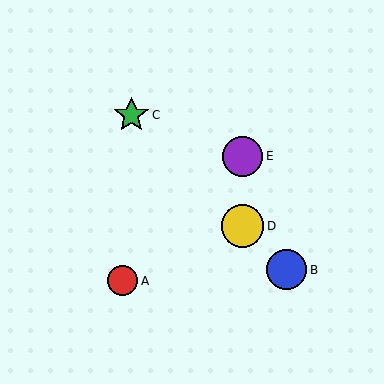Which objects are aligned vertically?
Objects D, E are aligned vertically.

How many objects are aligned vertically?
2 objects (D, E) are aligned vertically.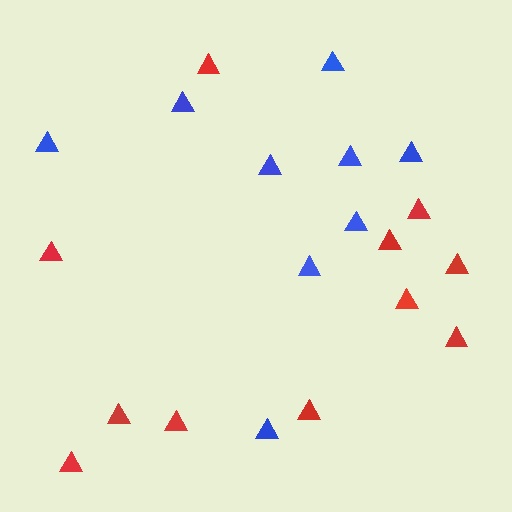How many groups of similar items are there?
There are 2 groups: one group of blue triangles (9) and one group of red triangles (11).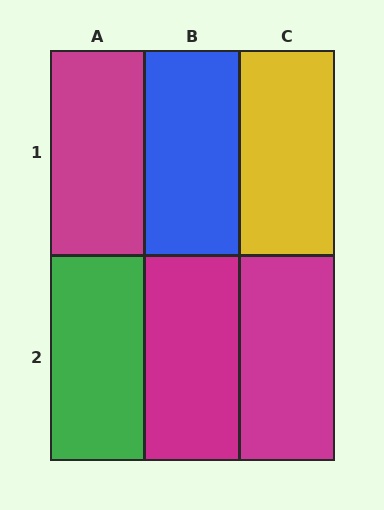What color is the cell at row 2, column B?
Magenta.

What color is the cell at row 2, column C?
Magenta.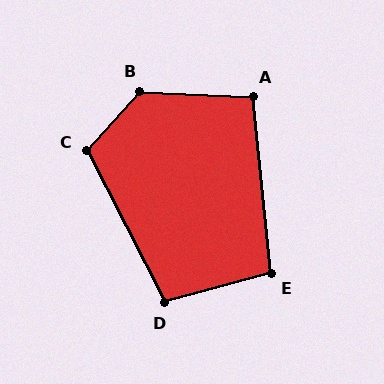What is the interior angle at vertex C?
Approximately 111 degrees (obtuse).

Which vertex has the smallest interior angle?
A, at approximately 98 degrees.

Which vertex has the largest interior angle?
B, at approximately 129 degrees.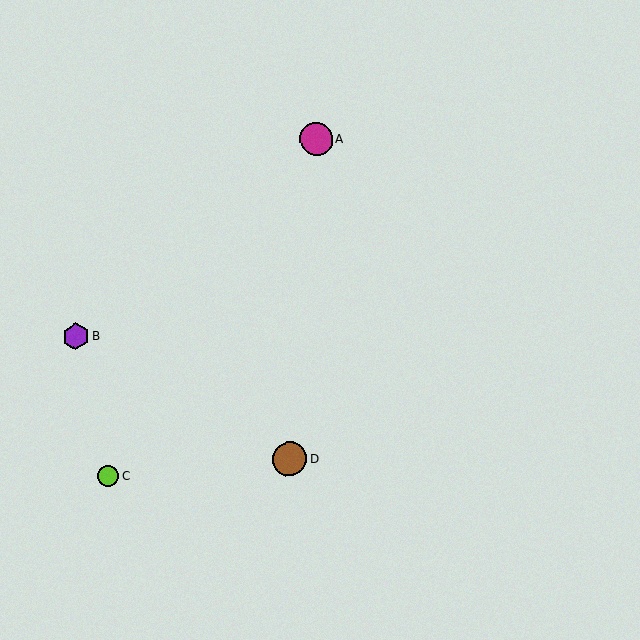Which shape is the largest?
The brown circle (labeled D) is the largest.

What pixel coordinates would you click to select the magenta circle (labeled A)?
Click at (316, 139) to select the magenta circle A.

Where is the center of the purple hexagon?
The center of the purple hexagon is at (76, 336).